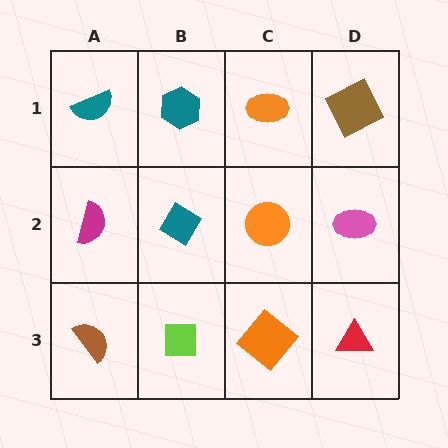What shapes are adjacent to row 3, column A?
A magenta semicircle (row 2, column A), a lime square (row 3, column B).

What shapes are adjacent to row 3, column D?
A pink ellipse (row 2, column D), an orange diamond (row 3, column C).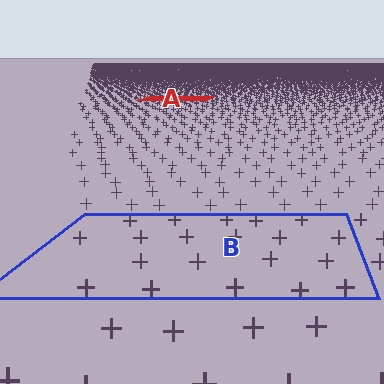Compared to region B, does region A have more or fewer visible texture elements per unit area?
Region A has more texture elements per unit area — they are packed more densely because it is farther away.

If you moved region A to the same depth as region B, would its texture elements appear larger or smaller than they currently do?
They would appear larger. At a closer depth, the same texture elements are projected at a bigger on-screen size.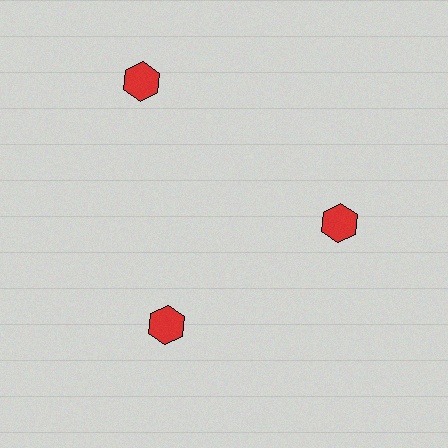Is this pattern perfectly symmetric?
No. The 3 red hexagons are arranged in a ring, but one element near the 11 o'clock position is pushed outward from the center, breaking the 3-fold rotational symmetry.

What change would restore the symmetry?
The symmetry would be restored by moving it inward, back onto the ring so that all 3 hexagons sit at equal angles and equal distance from the center.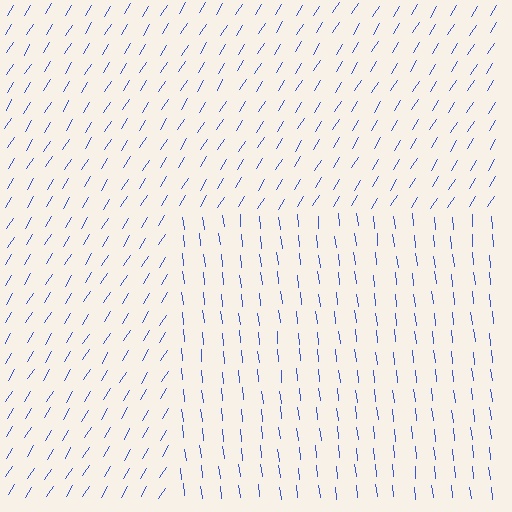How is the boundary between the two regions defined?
The boundary is defined purely by a change in line orientation (approximately 38 degrees difference). All lines are the same color and thickness.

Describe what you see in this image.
The image is filled with small blue line segments. A rectangle region in the image has lines oriented differently from the surrounding lines, creating a visible texture boundary.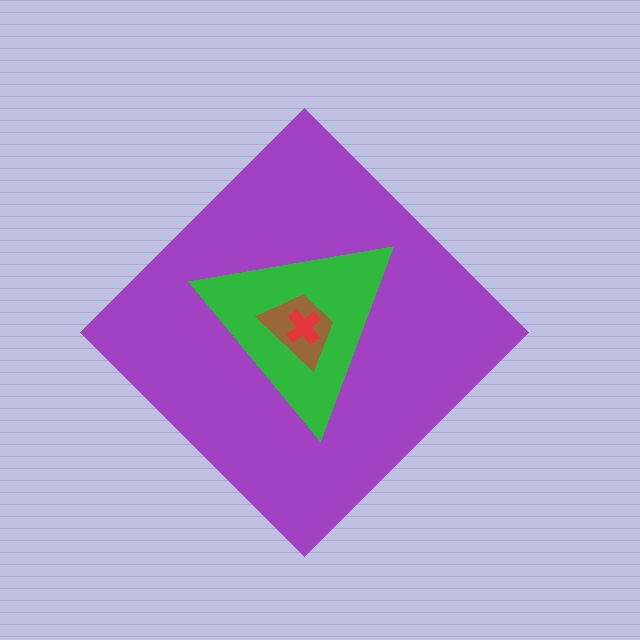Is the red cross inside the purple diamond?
Yes.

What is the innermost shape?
The red cross.